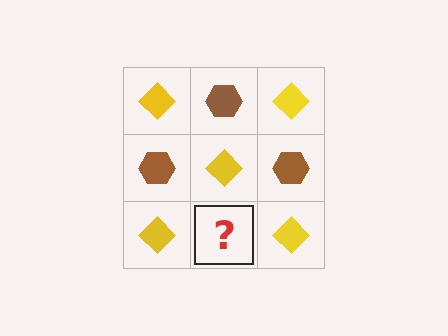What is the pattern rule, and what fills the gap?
The rule is that it alternates yellow diamond and brown hexagon in a checkerboard pattern. The gap should be filled with a brown hexagon.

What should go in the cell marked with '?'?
The missing cell should contain a brown hexagon.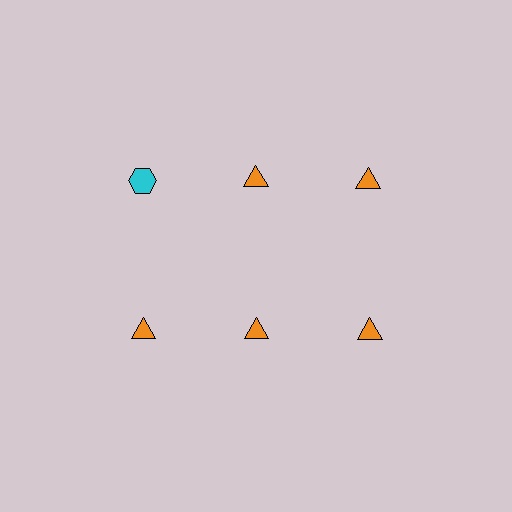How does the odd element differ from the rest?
It differs in both color (cyan instead of orange) and shape (hexagon instead of triangle).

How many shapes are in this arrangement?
There are 6 shapes arranged in a grid pattern.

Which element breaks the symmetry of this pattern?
The cyan hexagon in the top row, leftmost column breaks the symmetry. All other shapes are orange triangles.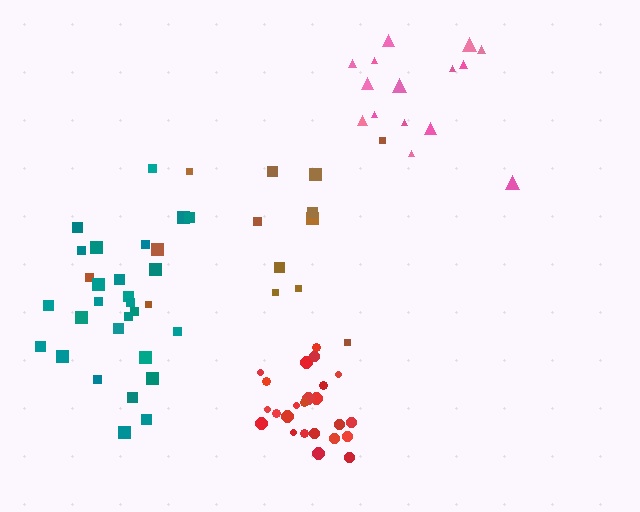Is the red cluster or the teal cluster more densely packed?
Red.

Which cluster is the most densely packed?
Red.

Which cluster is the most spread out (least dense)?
Brown.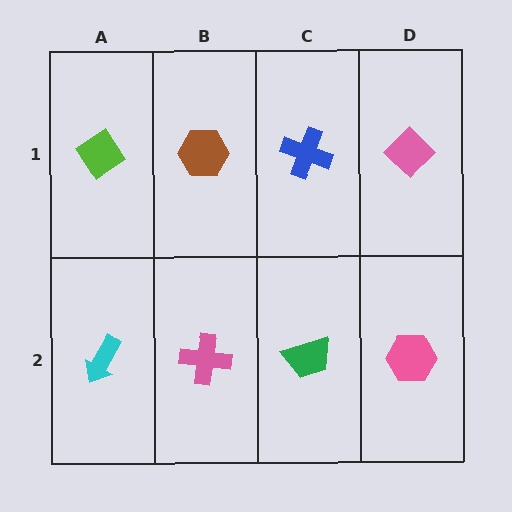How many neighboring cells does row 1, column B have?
3.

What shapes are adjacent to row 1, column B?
A pink cross (row 2, column B), a lime diamond (row 1, column A), a blue cross (row 1, column C).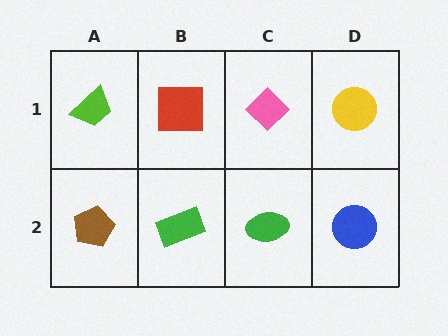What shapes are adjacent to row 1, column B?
A green rectangle (row 2, column B), a lime trapezoid (row 1, column A), a pink diamond (row 1, column C).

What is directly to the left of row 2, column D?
A green ellipse.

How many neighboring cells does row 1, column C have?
3.